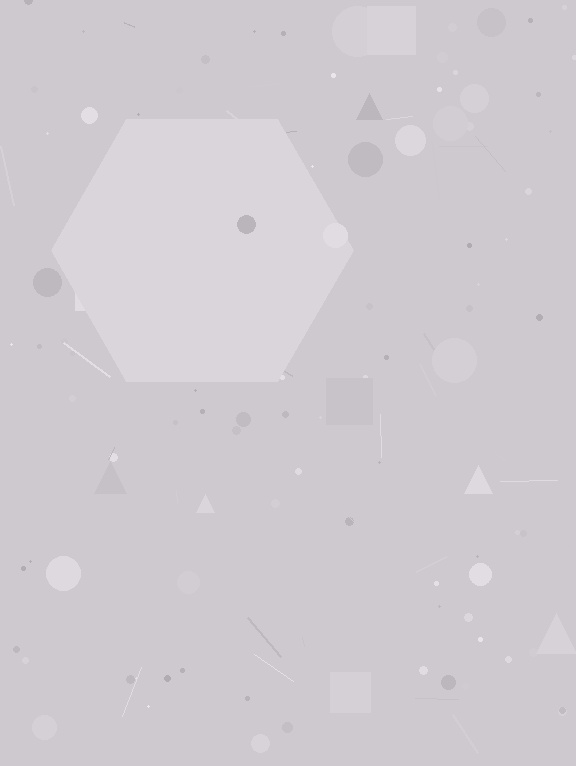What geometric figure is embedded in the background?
A hexagon is embedded in the background.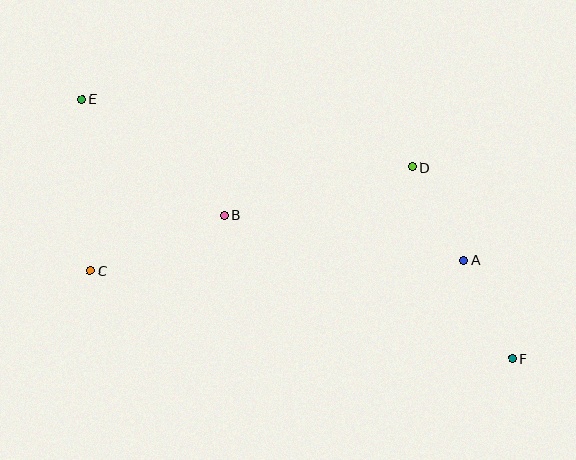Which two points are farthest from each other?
Points E and F are farthest from each other.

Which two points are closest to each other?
Points A and D are closest to each other.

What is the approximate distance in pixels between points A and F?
The distance between A and F is approximately 109 pixels.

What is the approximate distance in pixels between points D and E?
The distance between D and E is approximately 337 pixels.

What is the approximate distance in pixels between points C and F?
The distance between C and F is approximately 430 pixels.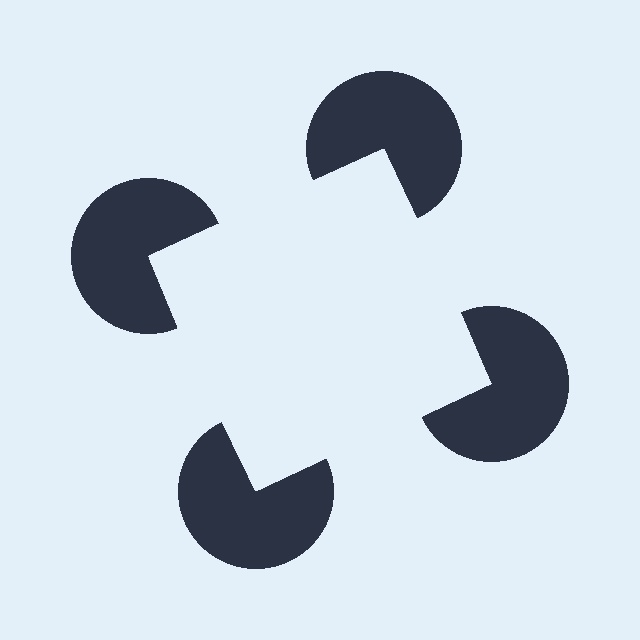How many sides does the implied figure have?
4 sides.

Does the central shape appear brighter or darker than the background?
It typically appears slightly brighter than the background, even though no actual brightness change is drawn.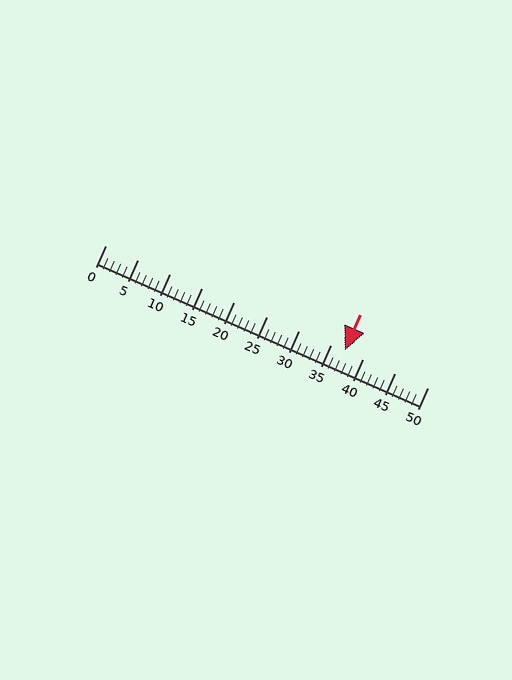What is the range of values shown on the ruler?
The ruler shows values from 0 to 50.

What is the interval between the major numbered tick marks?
The major tick marks are spaced 5 units apart.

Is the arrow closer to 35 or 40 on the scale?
The arrow is closer to 35.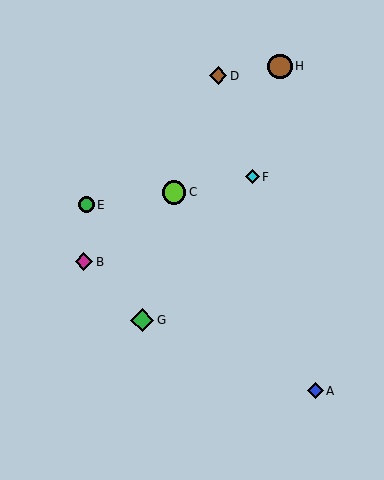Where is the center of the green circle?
The center of the green circle is at (86, 205).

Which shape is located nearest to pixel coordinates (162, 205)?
The lime circle (labeled C) at (174, 192) is nearest to that location.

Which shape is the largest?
The brown circle (labeled H) is the largest.